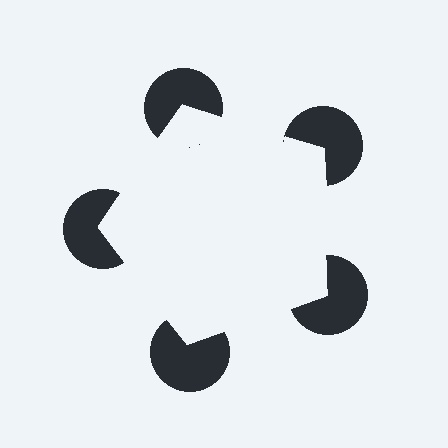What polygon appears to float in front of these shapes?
An illusory pentagon — its edges are inferred from the aligned wedge cuts in the pac-man discs, not physically drawn.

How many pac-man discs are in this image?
There are 5 — one at each vertex of the illusory pentagon.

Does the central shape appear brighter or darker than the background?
It typically appears slightly brighter than the background, even though no actual brightness change is drawn.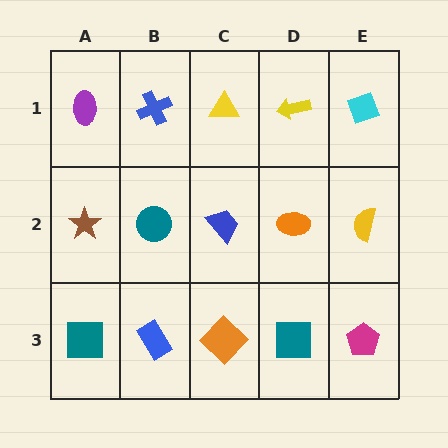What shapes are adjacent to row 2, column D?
A yellow arrow (row 1, column D), a teal square (row 3, column D), a blue trapezoid (row 2, column C), a yellow semicircle (row 2, column E).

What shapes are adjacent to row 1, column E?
A yellow semicircle (row 2, column E), a yellow arrow (row 1, column D).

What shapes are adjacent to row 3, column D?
An orange ellipse (row 2, column D), an orange diamond (row 3, column C), a magenta pentagon (row 3, column E).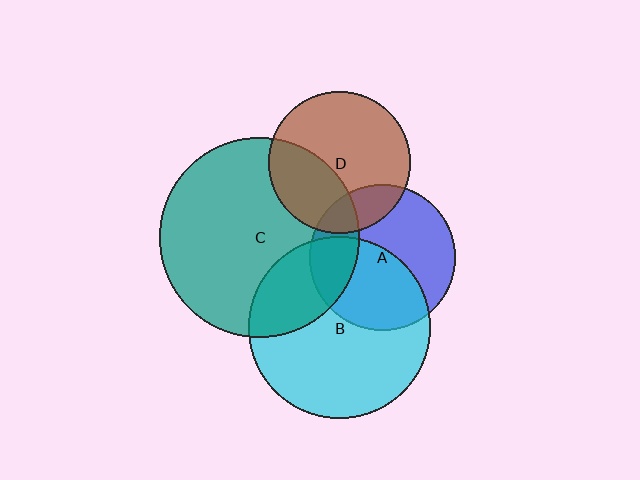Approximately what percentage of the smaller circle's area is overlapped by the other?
Approximately 35%.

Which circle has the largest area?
Circle C (teal).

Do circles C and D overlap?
Yes.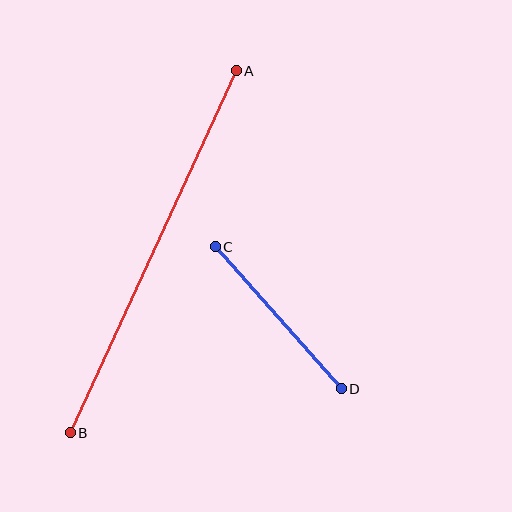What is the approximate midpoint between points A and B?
The midpoint is at approximately (153, 252) pixels.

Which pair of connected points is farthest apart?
Points A and B are farthest apart.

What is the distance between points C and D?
The distance is approximately 189 pixels.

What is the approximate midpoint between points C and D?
The midpoint is at approximately (278, 318) pixels.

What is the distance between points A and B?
The distance is approximately 398 pixels.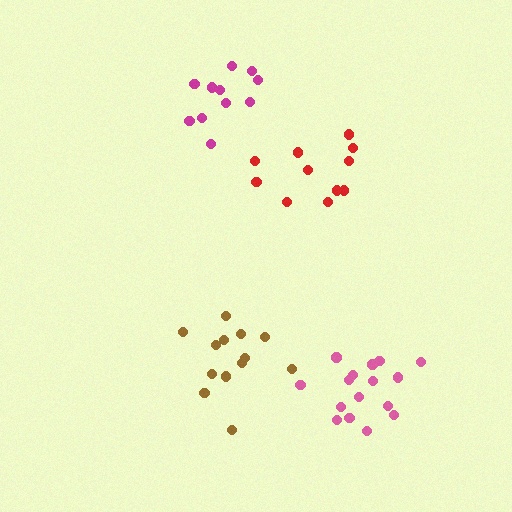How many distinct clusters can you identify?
There are 4 distinct clusters.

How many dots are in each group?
Group 1: 13 dots, Group 2: 11 dots, Group 3: 16 dots, Group 4: 11 dots (51 total).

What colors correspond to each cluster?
The clusters are colored: brown, magenta, pink, red.